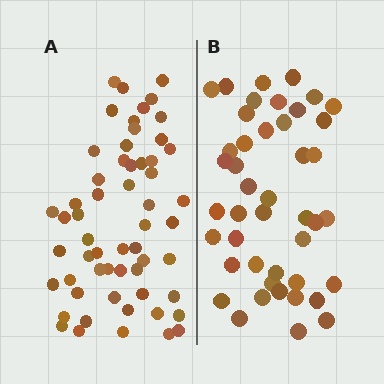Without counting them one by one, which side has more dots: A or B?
Region A (the left region) has more dots.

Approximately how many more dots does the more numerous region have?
Region A has approximately 15 more dots than region B.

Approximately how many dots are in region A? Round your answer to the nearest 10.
About 60 dots. (The exact count is 57, which rounds to 60.)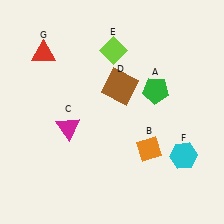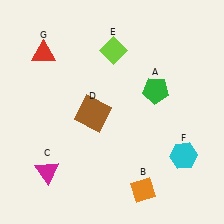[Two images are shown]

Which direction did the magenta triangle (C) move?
The magenta triangle (C) moved down.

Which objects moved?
The objects that moved are: the orange diamond (B), the magenta triangle (C), the brown square (D).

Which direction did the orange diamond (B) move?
The orange diamond (B) moved down.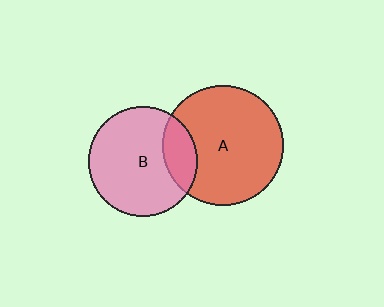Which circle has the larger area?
Circle A (red).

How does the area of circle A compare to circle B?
Approximately 1.2 times.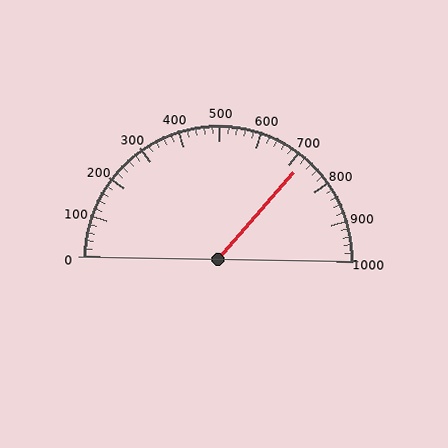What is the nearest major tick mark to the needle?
The nearest major tick mark is 700.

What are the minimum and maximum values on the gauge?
The gauge ranges from 0 to 1000.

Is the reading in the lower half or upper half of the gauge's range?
The reading is in the upper half of the range (0 to 1000).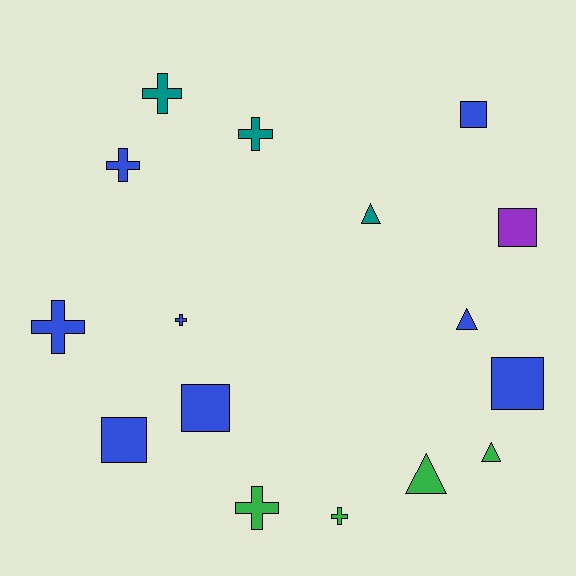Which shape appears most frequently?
Cross, with 7 objects.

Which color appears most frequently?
Blue, with 8 objects.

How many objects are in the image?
There are 16 objects.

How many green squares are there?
There are no green squares.